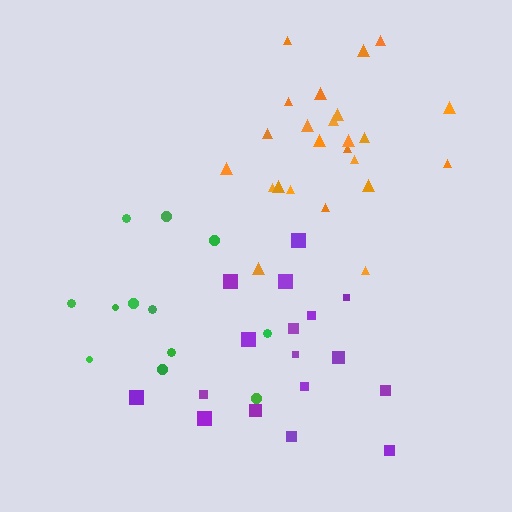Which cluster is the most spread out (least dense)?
Green.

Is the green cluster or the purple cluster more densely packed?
Purple.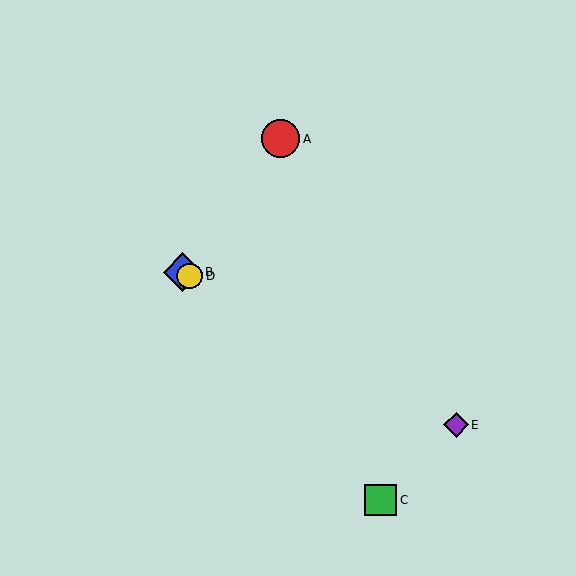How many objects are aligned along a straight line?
3 objects (B, D, E) are aligned along a straight line.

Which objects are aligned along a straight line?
Objects B, D, E are aligned along a straight line.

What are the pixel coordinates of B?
Object B is at (183, 272).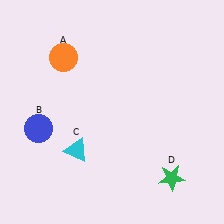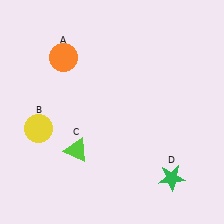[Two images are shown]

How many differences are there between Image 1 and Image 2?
There are 2 differences between the two images.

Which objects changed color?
B changed from blue to yellow. C changed from cyan to lime.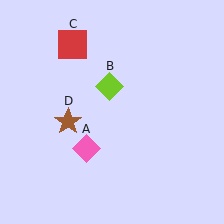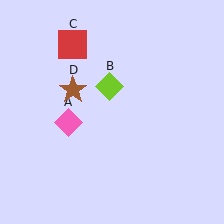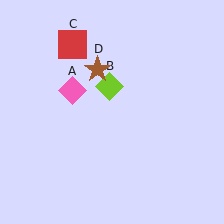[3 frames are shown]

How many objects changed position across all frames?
2 objects changed position: pink diamond (object A), brown star (object D).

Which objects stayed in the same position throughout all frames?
Lime diamond (object B) and red square (object C) remained stationary.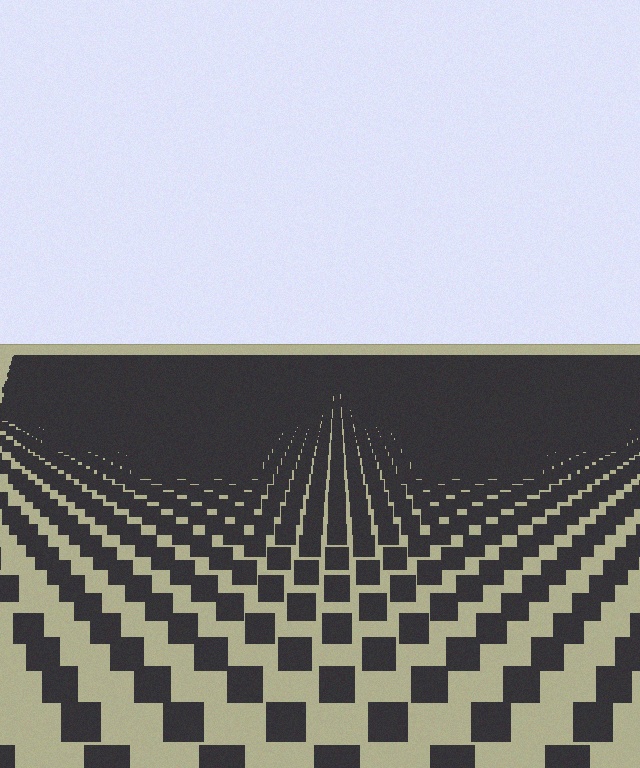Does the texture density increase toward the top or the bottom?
Density increases toward the top.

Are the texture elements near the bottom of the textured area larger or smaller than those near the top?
Larger. Near the bottom, elements are closer to the viewer and appear at a bigger on-screen size.